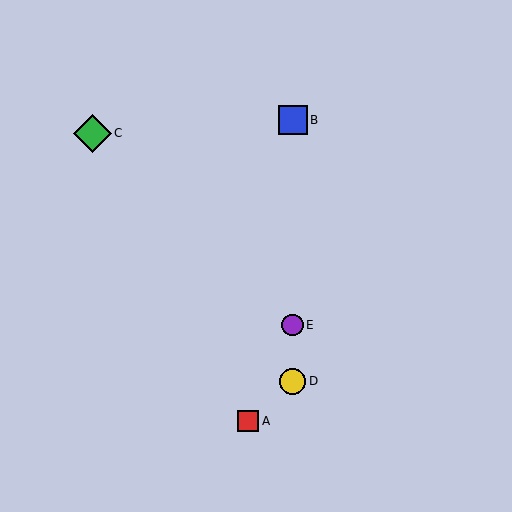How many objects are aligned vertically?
3 objects (B, D, E) are aligned vertically.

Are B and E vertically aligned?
Yes, both are at x≈293.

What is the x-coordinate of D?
Object D is at x≈293.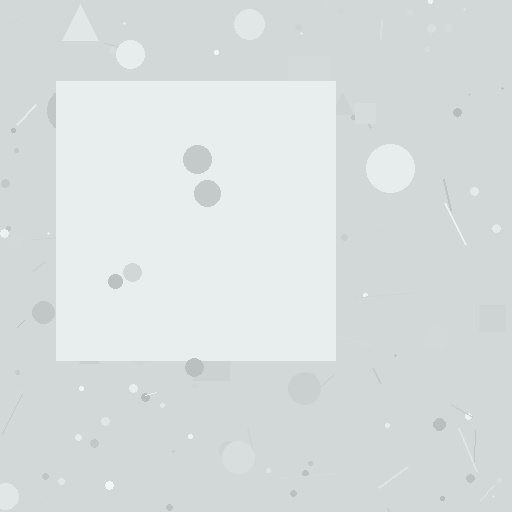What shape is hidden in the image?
A square is hidden in the image.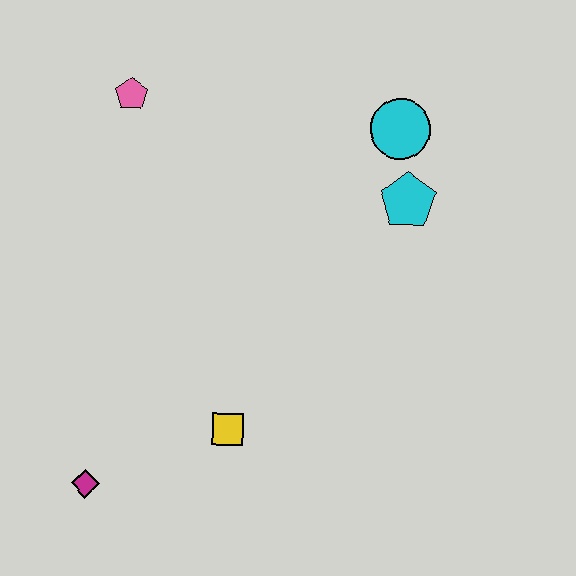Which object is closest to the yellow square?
The magenta diamond is closest to the yellow square.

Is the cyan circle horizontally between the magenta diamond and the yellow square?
No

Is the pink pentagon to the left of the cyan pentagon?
Yes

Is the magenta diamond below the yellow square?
Yes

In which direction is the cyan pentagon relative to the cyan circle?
The cyan pentagon is below the cyan circle.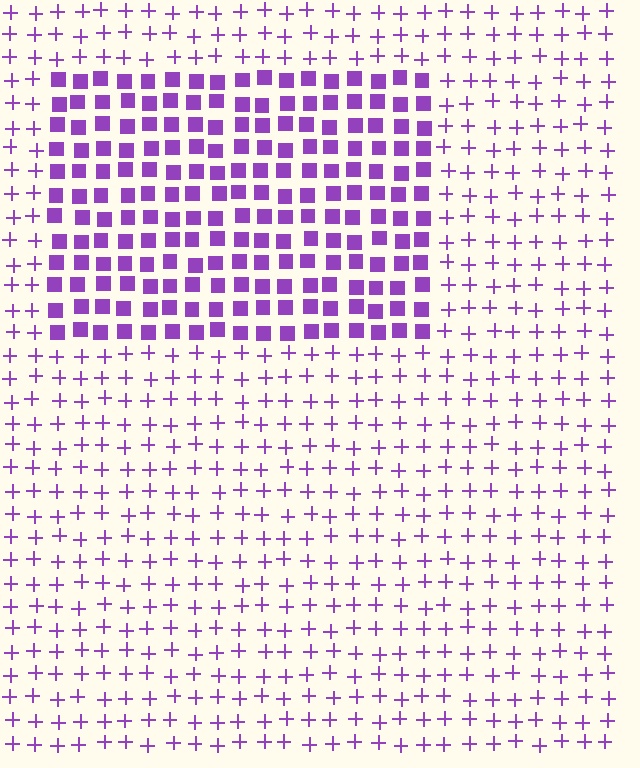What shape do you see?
I see a rectangle.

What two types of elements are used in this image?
The image uses squares inside the rectangle region and plus signs outside it.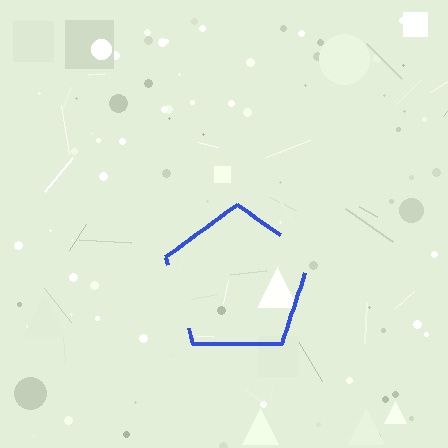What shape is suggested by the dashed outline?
The dashed outline suggests a pentagon.